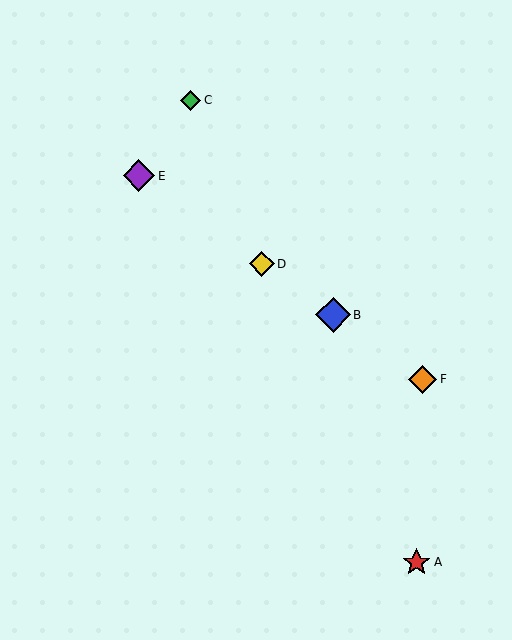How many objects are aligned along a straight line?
4 objects (B, D, E, F) are aligned along a straight line.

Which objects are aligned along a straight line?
Objects B, D, E, F are aligned along a straight line.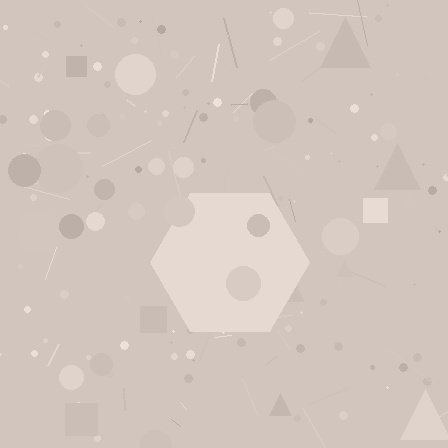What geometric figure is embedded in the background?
A hexagon is embedded in the background.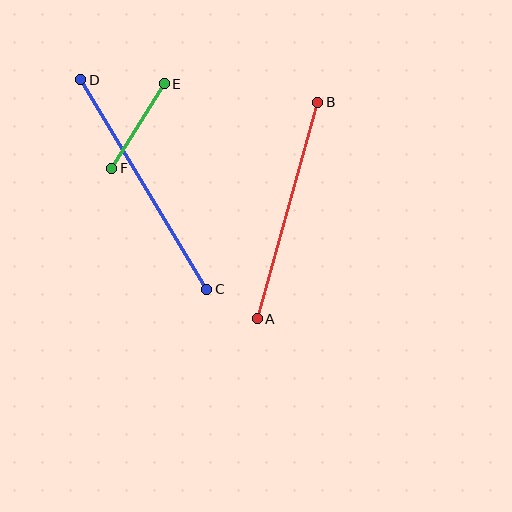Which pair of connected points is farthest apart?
Points C and D are farthest apart.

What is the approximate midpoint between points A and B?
The midpoint is at approximately (287, 210) pixels.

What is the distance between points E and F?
The distance is approximately 100 pixels.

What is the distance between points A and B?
The distance is approximately 225 pixels.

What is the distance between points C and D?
The distance is approximately 245 pixels.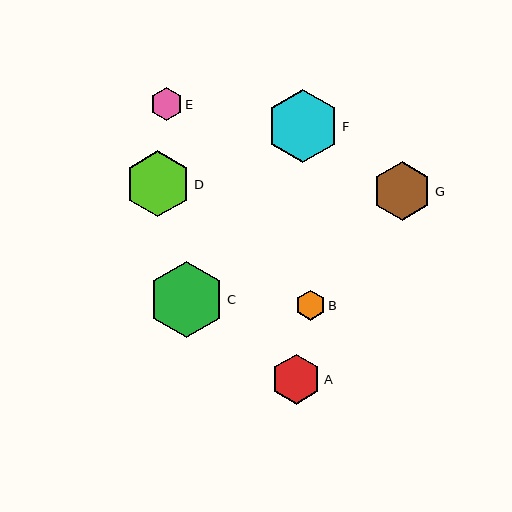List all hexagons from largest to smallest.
From largest to smallest: C, F, D, G, A, E, B.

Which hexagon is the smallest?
Hexagon B is the smallest with a size of approximately 30 pixels.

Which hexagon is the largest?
Hexagon C is the largest with a size of approximately 76 pixels.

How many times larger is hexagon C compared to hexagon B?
Hexagon C is approximately 2.6 times the size of hexagon B.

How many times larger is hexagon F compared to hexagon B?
Hexagon F is approximately 2.5 times the size of hexagon B.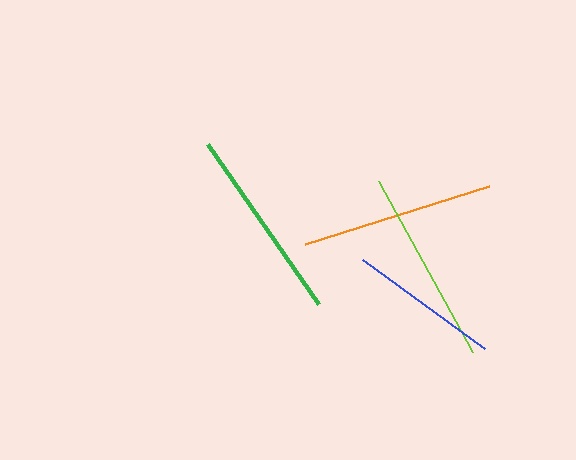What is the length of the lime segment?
The lime segment is approximately 195 pixels long.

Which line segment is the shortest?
The blue line is the shortest at approximately 152 pixels.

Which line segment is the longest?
The lime line is the longest at approximately 195 pixels.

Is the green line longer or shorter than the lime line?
The lime line is longer than the green line.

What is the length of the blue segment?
The blue segment is approximately 152 pixels long.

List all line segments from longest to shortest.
From longest to shortest: lime, green, orange, blue.